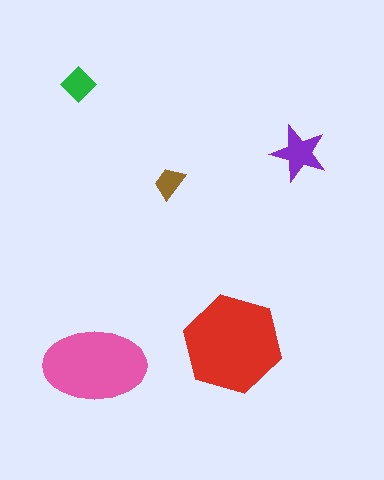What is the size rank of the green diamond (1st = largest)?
4th.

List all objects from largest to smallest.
The red hexagon, the pink ellipse, the purple star, the green diamond, the brown trapezoid.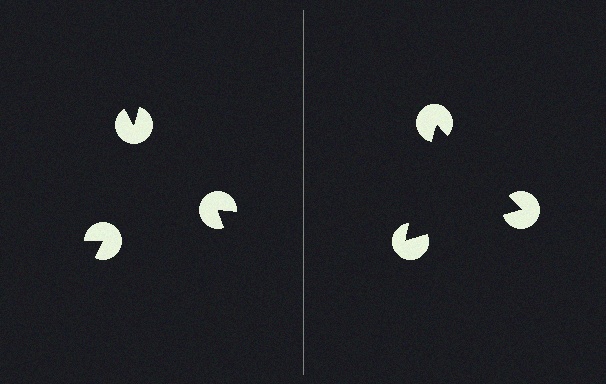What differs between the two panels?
The pac-man discs are positioned identically on both sides; only the wedge orientations differ. On the right they align to a triangle; on the left they are misaligned.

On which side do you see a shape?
An illusory triangle appears on the right side. On the left side the wedge cuts are rotated, so no coherent shape forms.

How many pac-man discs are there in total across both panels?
6 — 3 on each side.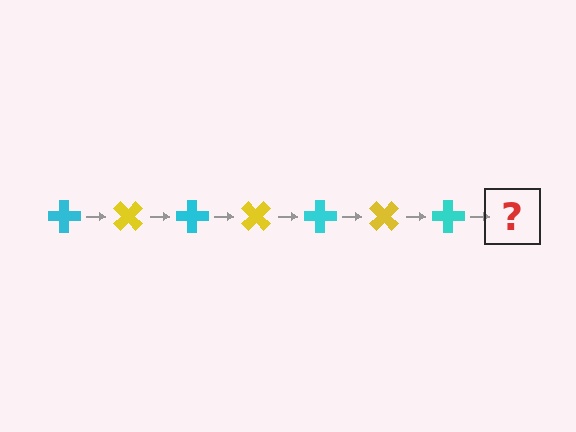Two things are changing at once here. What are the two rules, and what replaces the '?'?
The two rules are that it rotates 45 degrees each step and the color cycles through cyan and yellow. The '?' should be a yellow cross, rotated 315 degrees from the start.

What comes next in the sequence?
The next element should be a yellow cross, rotated 315 degrees from the start.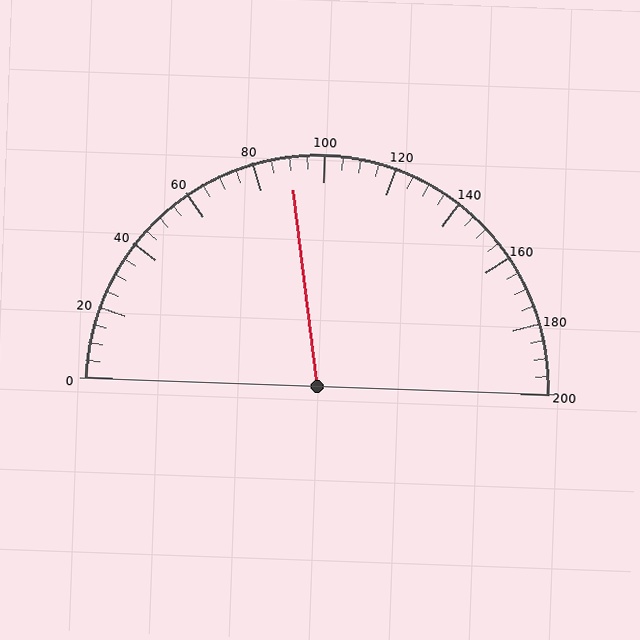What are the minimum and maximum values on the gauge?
The gauge ranges from 0 to 200.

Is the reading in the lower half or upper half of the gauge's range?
The reading is in the lower half of the range (0 to 200).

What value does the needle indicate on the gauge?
The needle indicates approximately 90.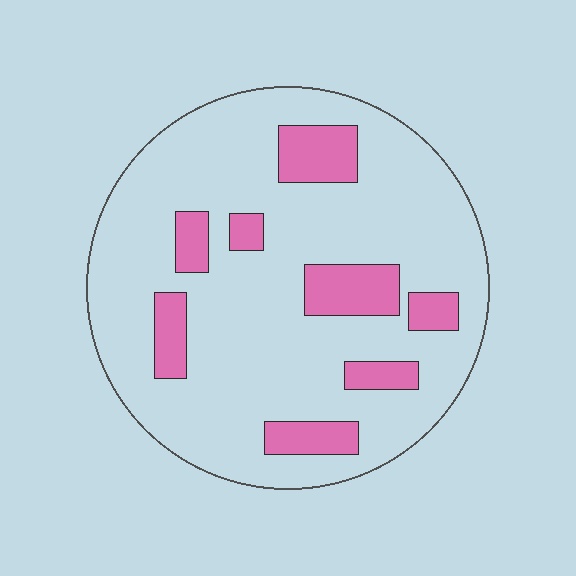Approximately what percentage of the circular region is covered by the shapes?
Approximately 20%.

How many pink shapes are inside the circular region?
8.